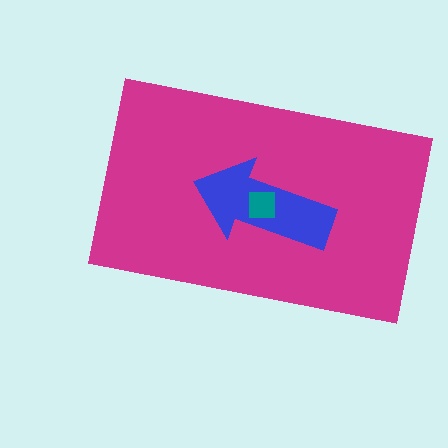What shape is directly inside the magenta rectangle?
The blue arrow.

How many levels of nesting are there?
3.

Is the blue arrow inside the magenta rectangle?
Yes.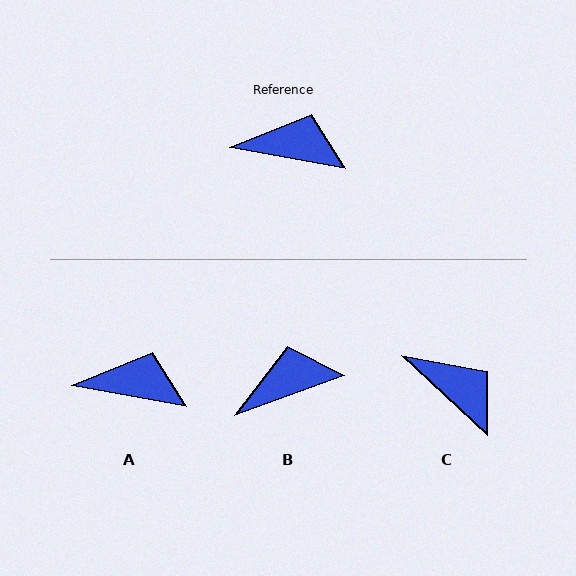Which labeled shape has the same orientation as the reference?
A.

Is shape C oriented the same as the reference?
No, it is off by about 33 degrees.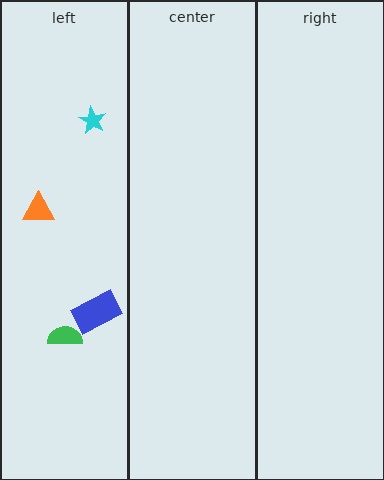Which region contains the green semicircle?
The left region.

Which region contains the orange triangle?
The left region.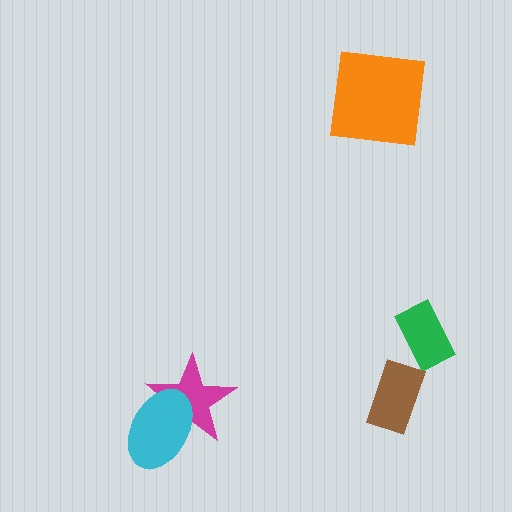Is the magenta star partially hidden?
Yes, it is partially covered by another shape.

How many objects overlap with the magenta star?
1 object overlaps with the magenta star.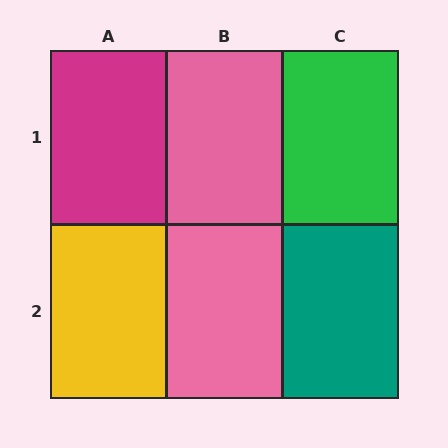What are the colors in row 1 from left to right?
Magenta, pink, green.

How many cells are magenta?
1 cell is magenta.